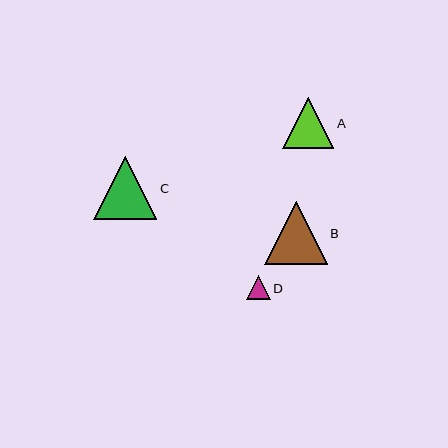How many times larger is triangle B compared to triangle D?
Triangle B is approximately 2.6 times the size of triangle D.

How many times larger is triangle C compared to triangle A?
Triangle C is approximately 1.2 times the size of triangle A.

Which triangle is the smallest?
Triangle D is the smallest with a size of approximately 24 pixels.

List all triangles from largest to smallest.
From largest to smallest: C, B, A, D.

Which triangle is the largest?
Triangle C is the largest with a size of approximately 63 pixels.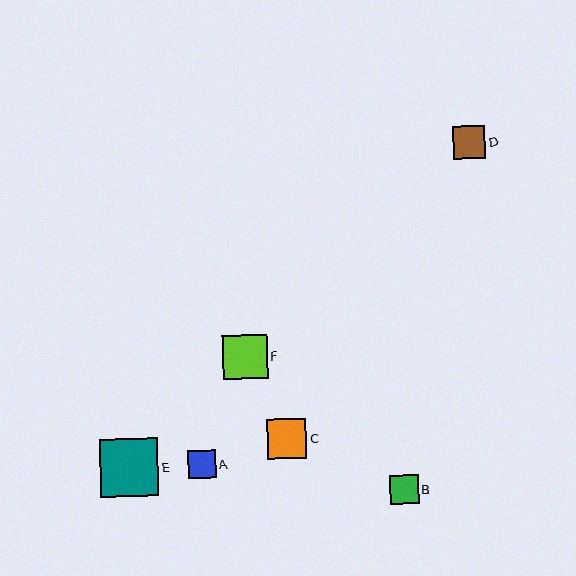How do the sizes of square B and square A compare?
Square B and square A are approximately the same size.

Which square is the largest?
Square E is the largest with a size of approximately 58 pixels.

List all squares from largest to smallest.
From largest to smallest: E, F, C, D, B, A.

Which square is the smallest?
Square A is the smallest with a size of approximately 28 pixels.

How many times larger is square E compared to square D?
Square E is approximately 1.8 times the size of square D.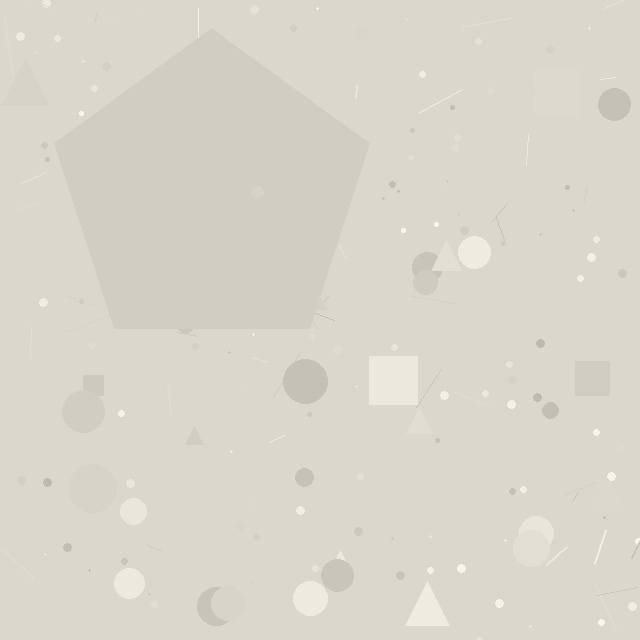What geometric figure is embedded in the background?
A pentagon is embedded in the background.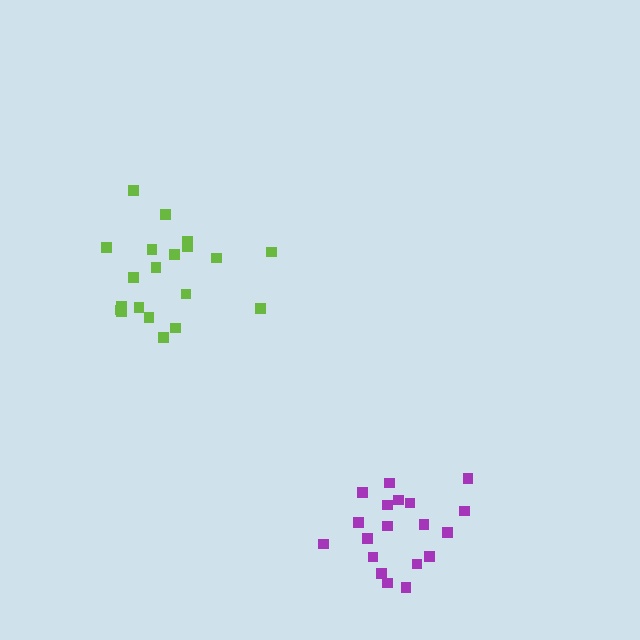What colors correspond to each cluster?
The clusters are colored: purple, lime.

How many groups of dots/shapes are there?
There are 2 groups.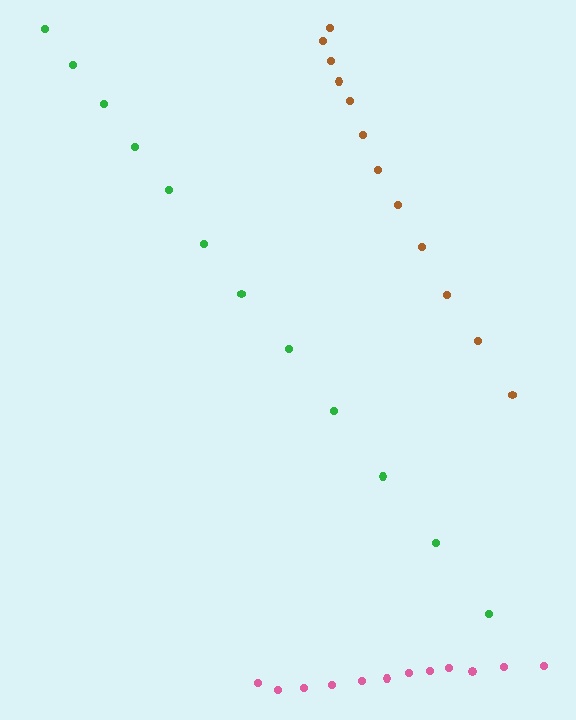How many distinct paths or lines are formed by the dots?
There are 3 distinct paths.